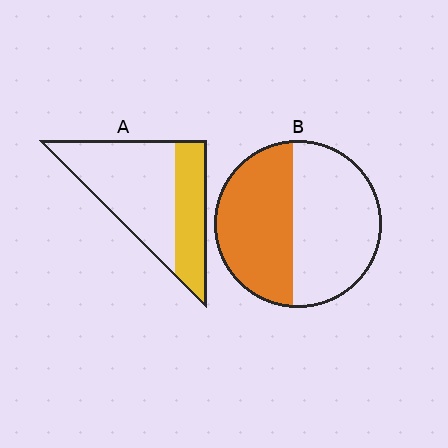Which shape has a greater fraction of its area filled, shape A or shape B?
Shape B.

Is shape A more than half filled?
No.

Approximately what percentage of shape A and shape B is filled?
A is approximately 35% and B is approximately 45%.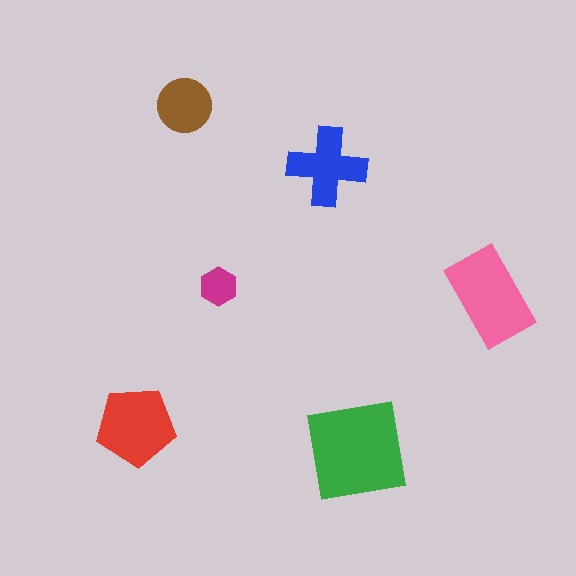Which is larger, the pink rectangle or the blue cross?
The pink rectangle.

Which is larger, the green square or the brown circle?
The green square.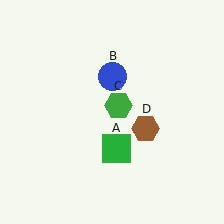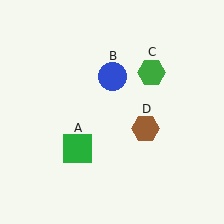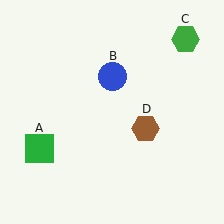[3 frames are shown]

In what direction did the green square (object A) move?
The green square (object A) moved left.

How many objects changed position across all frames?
2 objects changed position: green square (object A), green hexagon (object C).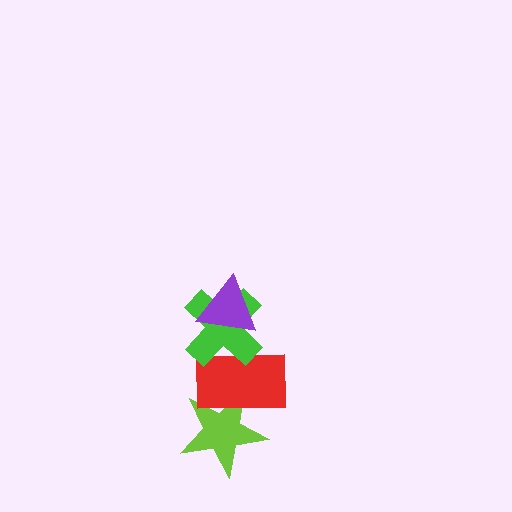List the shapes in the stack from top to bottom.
From top to bottom: the purple triangle, the green cross, the red rectangle, the lime star.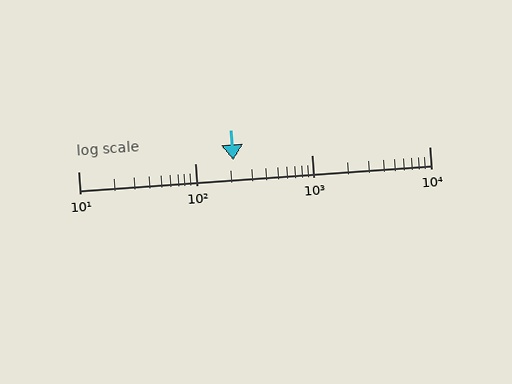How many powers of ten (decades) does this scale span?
The scale spans 3 decades, from 10 to 10000.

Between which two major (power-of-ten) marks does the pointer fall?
The pointer is between 100 and 1000.